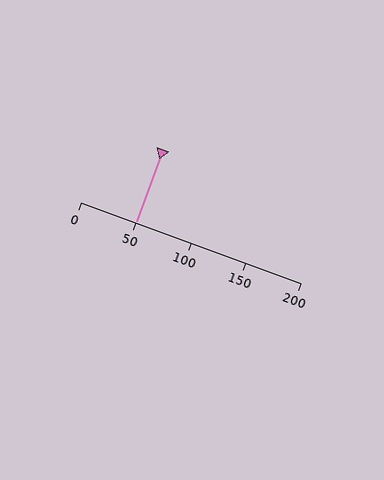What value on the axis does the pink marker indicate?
The marker indicates approximately 50.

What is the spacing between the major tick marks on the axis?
The major ticks are spaced 50 apart.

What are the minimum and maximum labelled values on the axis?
The axis runs from 0 to 200.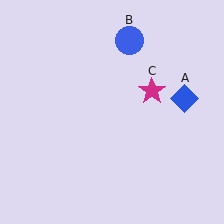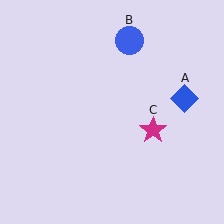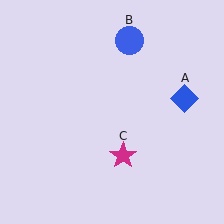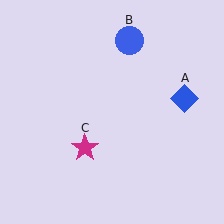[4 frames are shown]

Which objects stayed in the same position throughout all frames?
Blue diamond (object A) and blue circle (object B) remained stationary.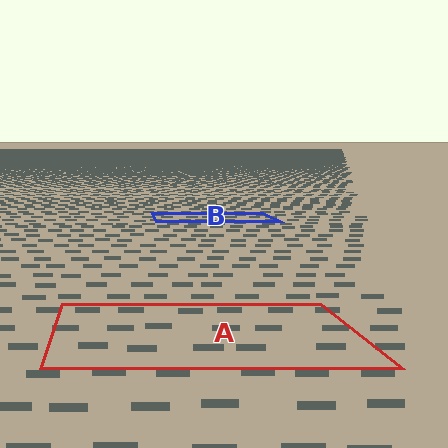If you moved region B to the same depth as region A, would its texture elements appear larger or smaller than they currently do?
They would appear larger. At a closer depth, the same texture elements are projected at a bigger on-screen size.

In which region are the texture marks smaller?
The texture marks are smaller in region B, because it is farther away.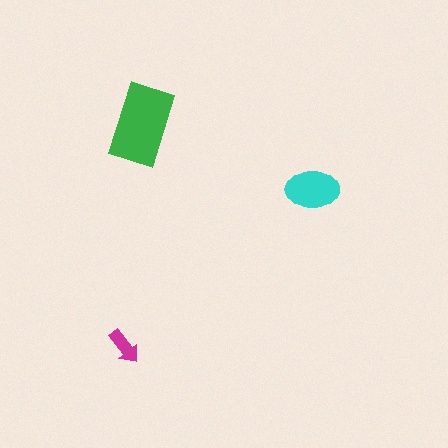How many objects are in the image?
There are 3 objects in the image.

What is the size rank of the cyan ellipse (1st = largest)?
2nd.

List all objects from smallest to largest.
The magenta arrow, the cyan ellipse, the green rectangle.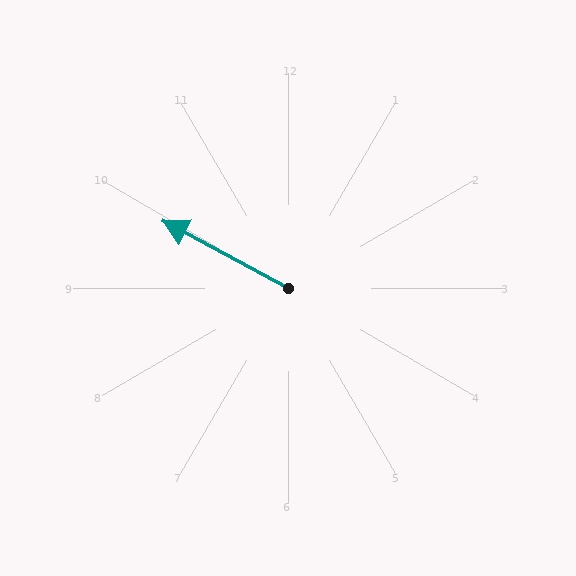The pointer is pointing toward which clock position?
Roughly 10 o'clock.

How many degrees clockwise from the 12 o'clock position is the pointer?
Approximately 298 degrees.